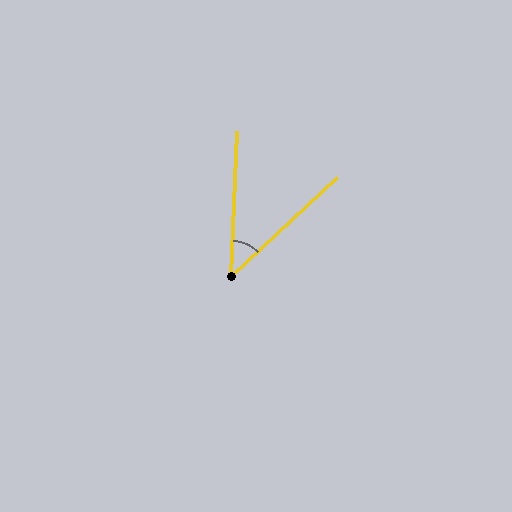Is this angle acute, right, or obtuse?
It is acute.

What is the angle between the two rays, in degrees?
Approximately 45 degrees.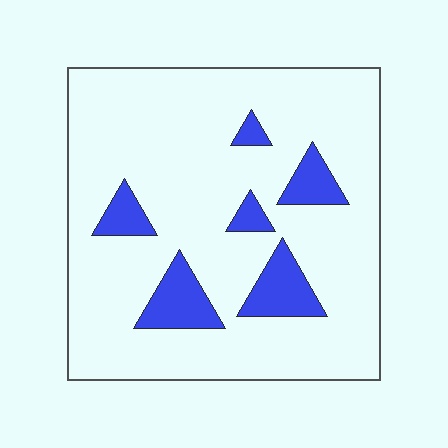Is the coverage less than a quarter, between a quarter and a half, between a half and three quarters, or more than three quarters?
Less than a quarter.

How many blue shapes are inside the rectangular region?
6.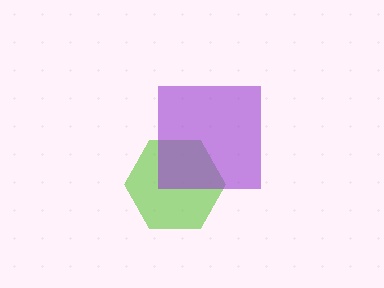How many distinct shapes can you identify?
There are 2 distinct shapes: a lime hexagon, a purple square.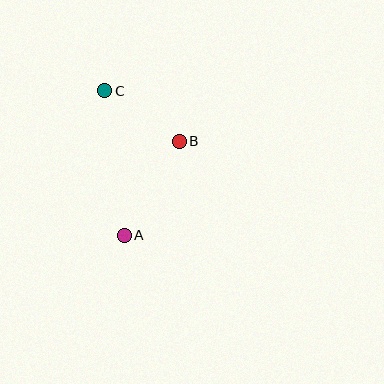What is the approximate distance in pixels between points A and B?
The distance between A and B is approximately 109 pixels.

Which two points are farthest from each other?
Points A and C are farthest from each other.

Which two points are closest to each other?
Points B and C are closest to each other.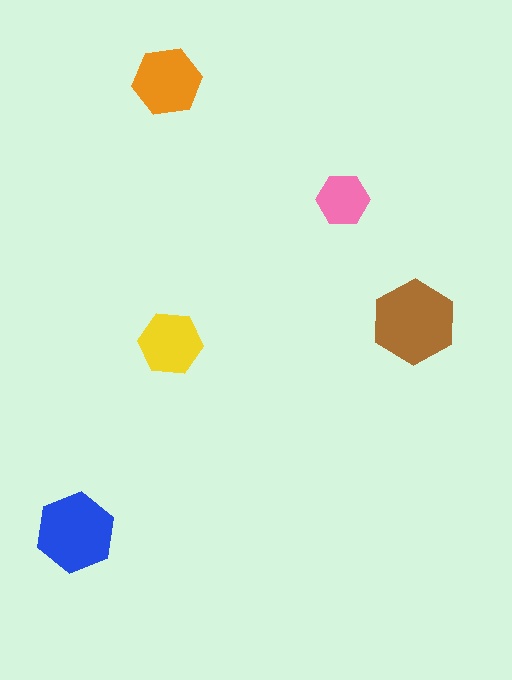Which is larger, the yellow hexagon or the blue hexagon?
The blue one.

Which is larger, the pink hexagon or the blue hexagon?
The blue one.